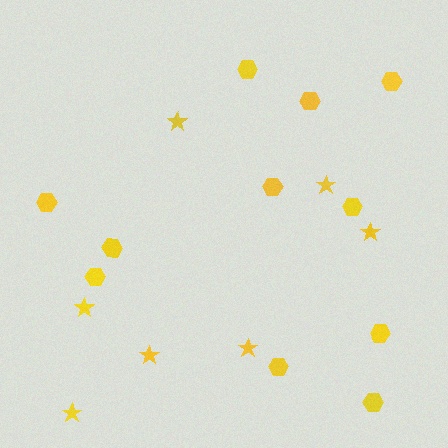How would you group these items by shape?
There are 2 groups: one group of hexagons (11) and one group of stars (7).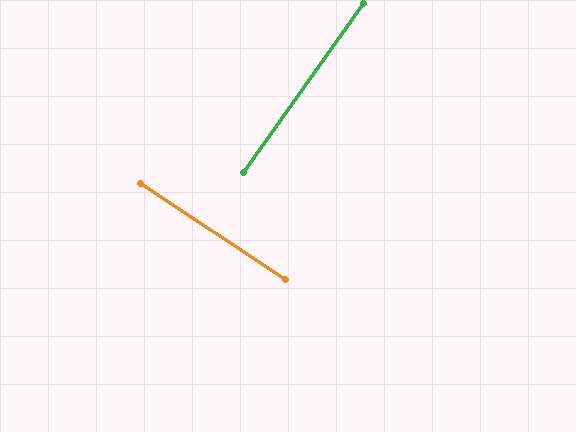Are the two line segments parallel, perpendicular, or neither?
Perpendicular — they meet at approximately 88°.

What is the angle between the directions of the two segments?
Approximately 88 degrees.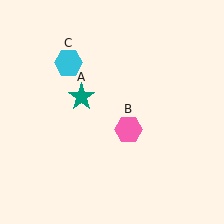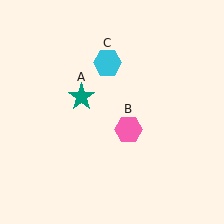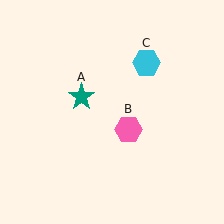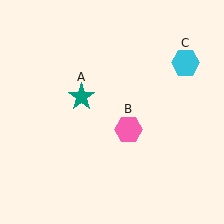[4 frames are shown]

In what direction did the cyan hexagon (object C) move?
The cyan hexagon (object C) moved right.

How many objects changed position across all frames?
1 object changed position: cyan hexagon (object C).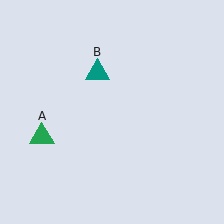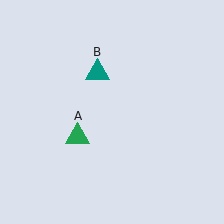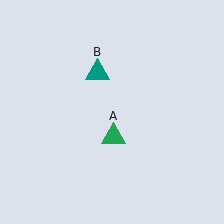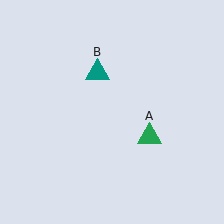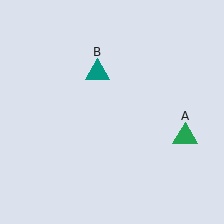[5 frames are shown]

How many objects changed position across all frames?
1 object changed position: green triangle (object A).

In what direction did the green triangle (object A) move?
The green triangle (object A) moved right.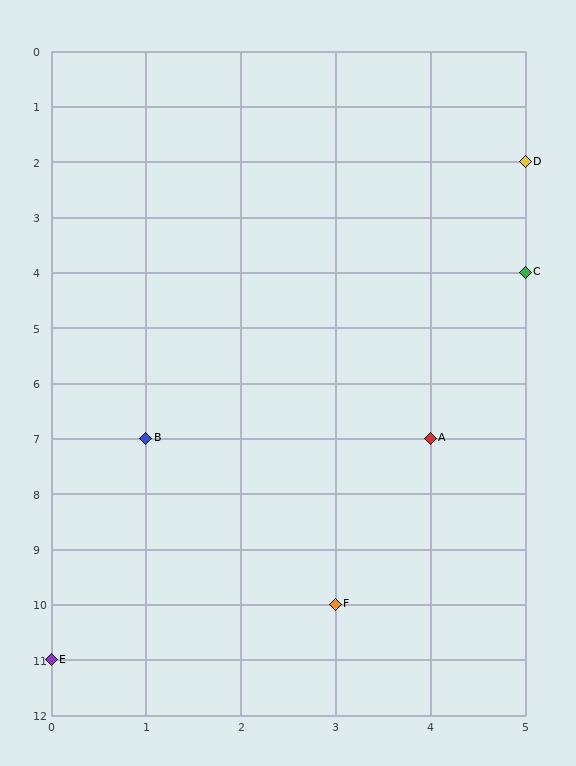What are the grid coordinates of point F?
Point F is at grid coordinates (3, 10).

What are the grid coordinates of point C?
Point C is at grid coordinates (5, 4).